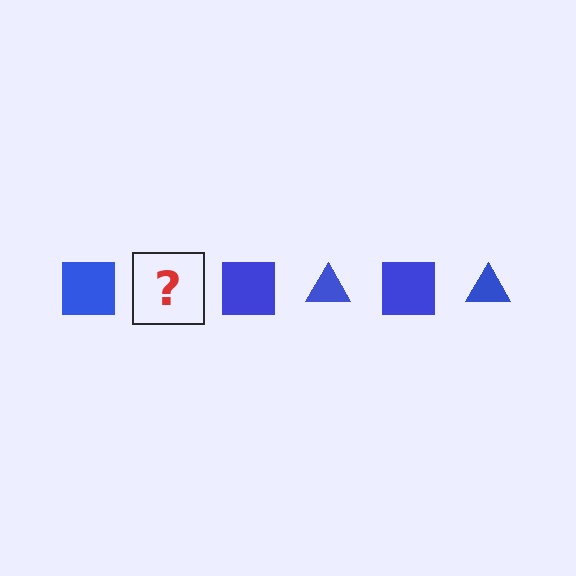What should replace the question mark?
The question mark should be replaced with a blue triangle.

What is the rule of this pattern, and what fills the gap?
The rule is that the pattern cycles through square, triangle shapes in blue. The gap should be filled with a blue triangle.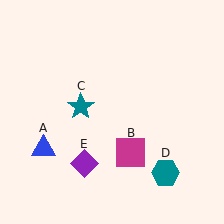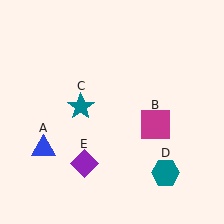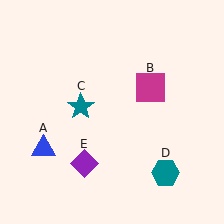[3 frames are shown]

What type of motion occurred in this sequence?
The magenta square (object B) rotated counterclockwise around the center of the scene.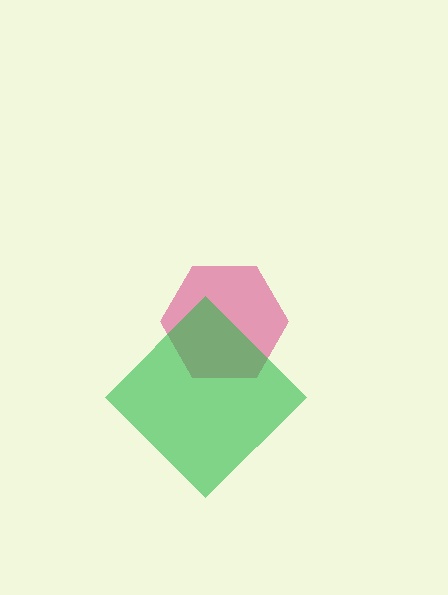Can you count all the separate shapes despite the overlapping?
Yes, there are 2 separate shapes.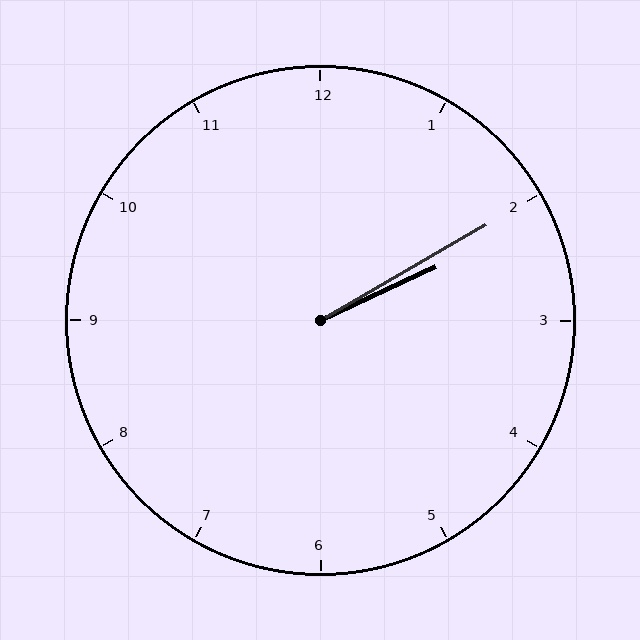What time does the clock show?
2:10.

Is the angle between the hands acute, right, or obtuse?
It is acute.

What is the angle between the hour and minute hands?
Approximately 5 degrees.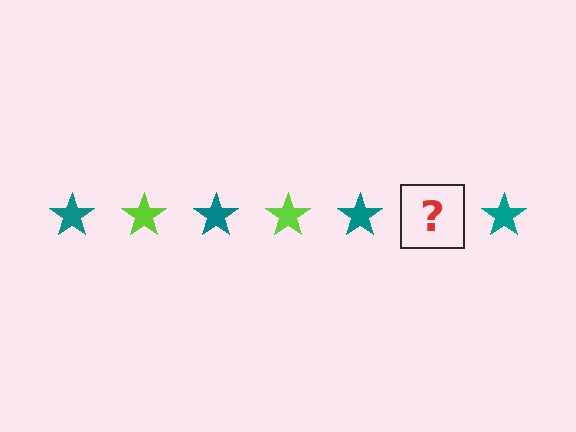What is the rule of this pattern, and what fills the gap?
The rule is that the pattern cycles through teal, lime stars. The gap should be filled with a lime star.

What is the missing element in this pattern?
The missing element is a lime star.